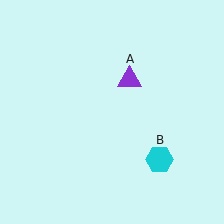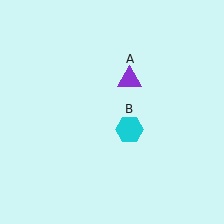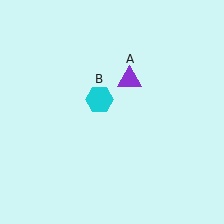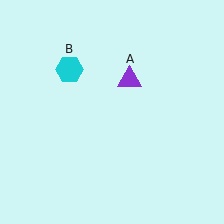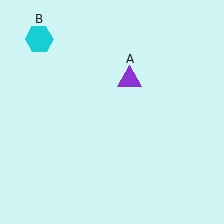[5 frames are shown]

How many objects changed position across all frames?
1 object changed position: cyan hexagon (object B).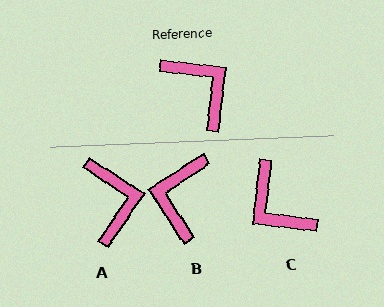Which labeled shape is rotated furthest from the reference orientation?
C, about 180 degrees away.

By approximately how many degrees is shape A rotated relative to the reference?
Approximately 27 degrees clockwise.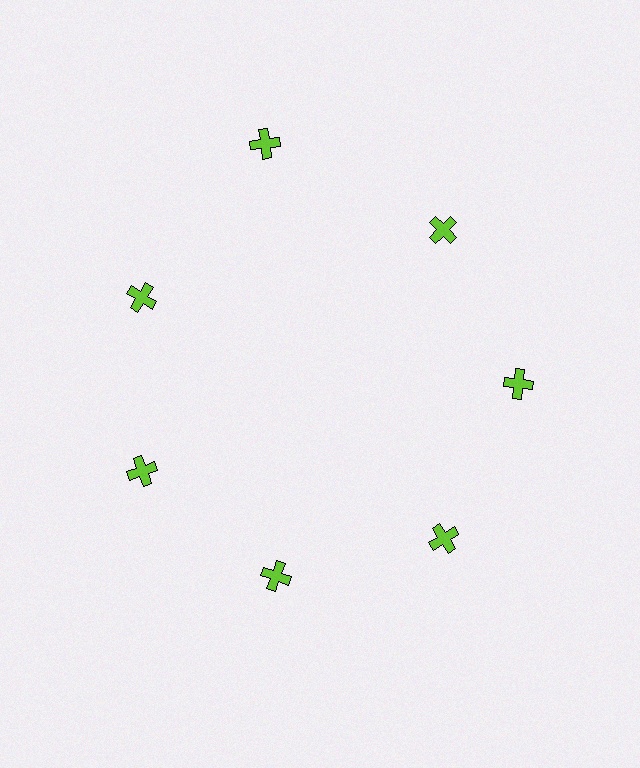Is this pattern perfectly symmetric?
No. The 7 lime crosses are arranged in a ring, but one element near the 12 o'clock position is pushed outward from the center, breaking the 7-fold rotational symmetry.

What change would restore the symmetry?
The symmetry would be restored by moving it inward, back onto the ring so that all 7 crosses sit at equal angles and equal distance from the center.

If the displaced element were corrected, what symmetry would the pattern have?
It would have 7-fold rotational symmetry — the pattern would map onto itself every 51 degrees.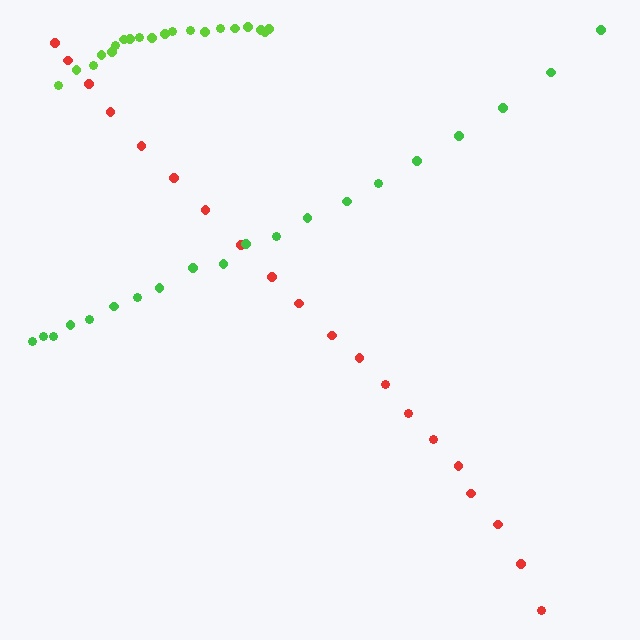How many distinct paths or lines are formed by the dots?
There are 3 distinct paths.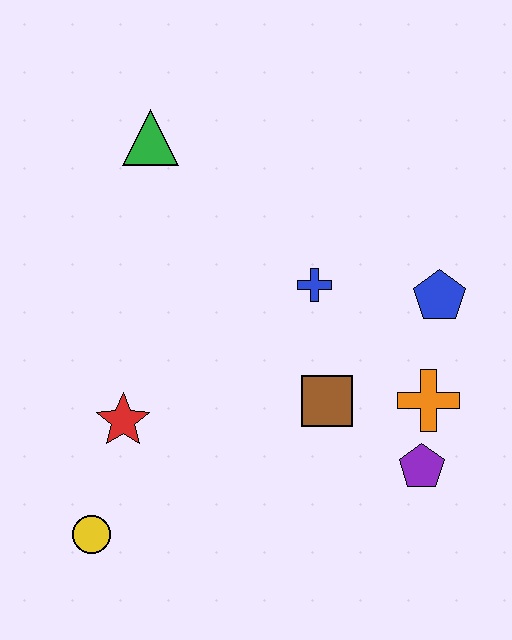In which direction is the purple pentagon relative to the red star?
The purple pentagon is to the right of the red star.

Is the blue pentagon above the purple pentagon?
Yes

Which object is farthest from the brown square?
The green triangle is farthest from the brown square.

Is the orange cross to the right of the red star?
Yes